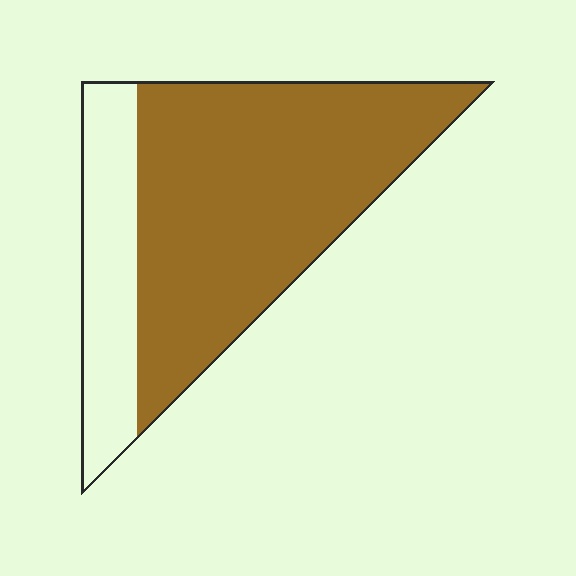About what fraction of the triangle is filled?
About three quarters (3/4).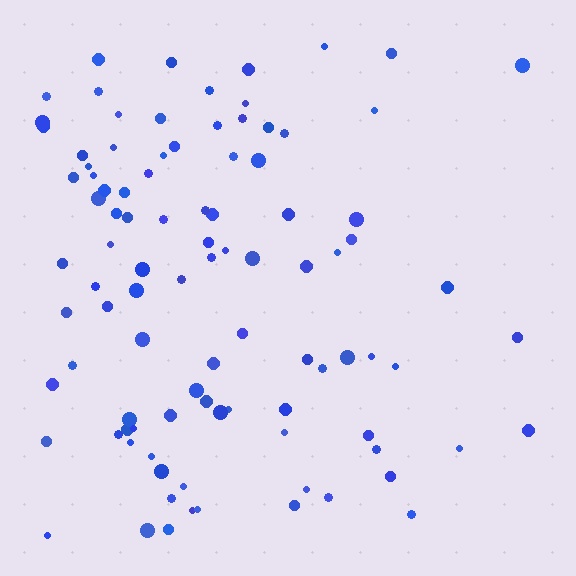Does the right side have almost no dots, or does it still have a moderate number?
Still a moderate number, just noticeably fewer than the left.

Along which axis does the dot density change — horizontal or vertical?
Horizontal.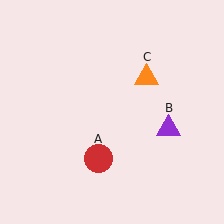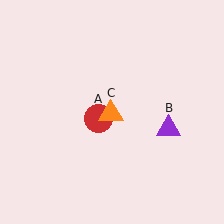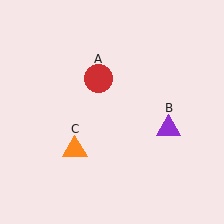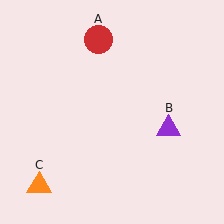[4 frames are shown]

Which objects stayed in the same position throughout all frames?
Purple triangle (object B) remained stationary.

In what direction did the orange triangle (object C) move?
The orange triangle (object C) moved down and to the left.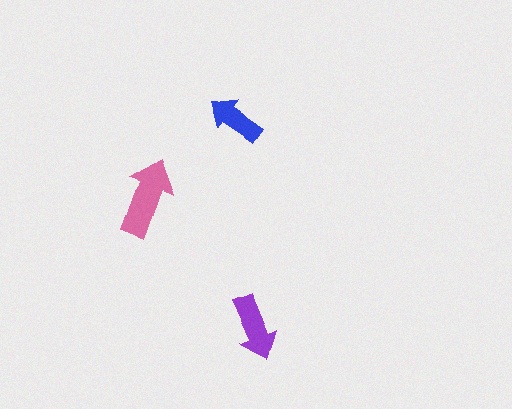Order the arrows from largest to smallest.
the pink one, the purple one, the blue one.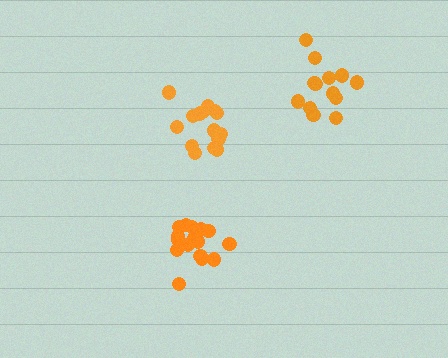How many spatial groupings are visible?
There are 3 spatial groupings.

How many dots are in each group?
Group 1: 16 dots, Group 2: 15 dots, Group 3: 13 dots (44 total).